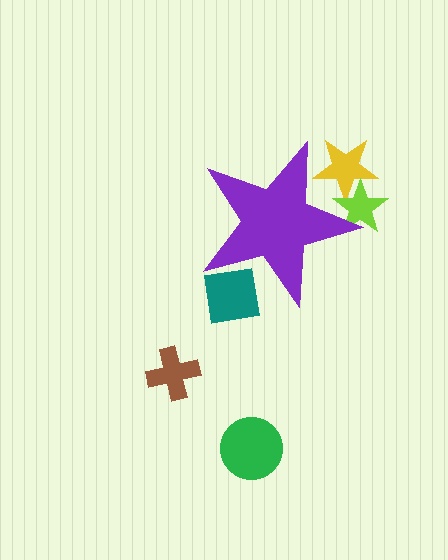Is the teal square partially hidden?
Yes, the teal square is partially hidden behind the purple star.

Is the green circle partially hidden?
No, the green circle is fully visible.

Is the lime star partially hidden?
Yes, the lime star is partially hidden behind the purple star.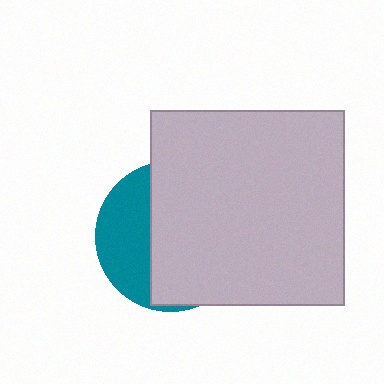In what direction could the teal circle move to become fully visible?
The teal circle could move left. That would shift it out from behind the light gray square entirely.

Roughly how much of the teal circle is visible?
A small part of it is visible (roughly 34%).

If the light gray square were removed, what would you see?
You would see the complete teal circle.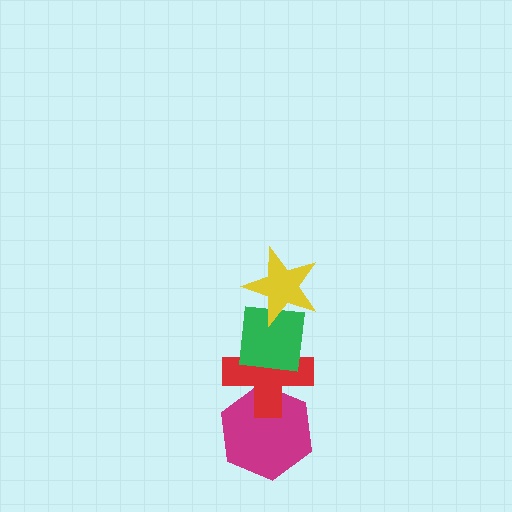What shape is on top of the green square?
The yellow star is on top of the green square.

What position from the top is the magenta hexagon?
The magenta hexagon is 4th from the top.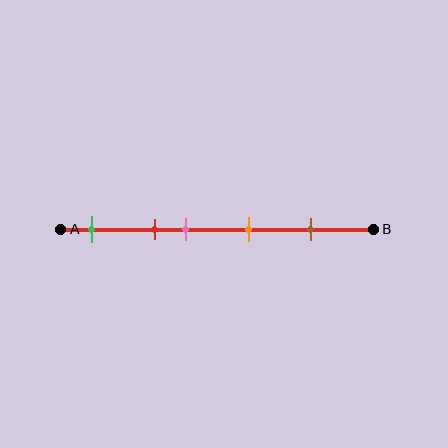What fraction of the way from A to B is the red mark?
The red mark is approximately 30% (0.3) of the way from A to B.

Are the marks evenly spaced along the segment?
No, the marks are not evenly spaced.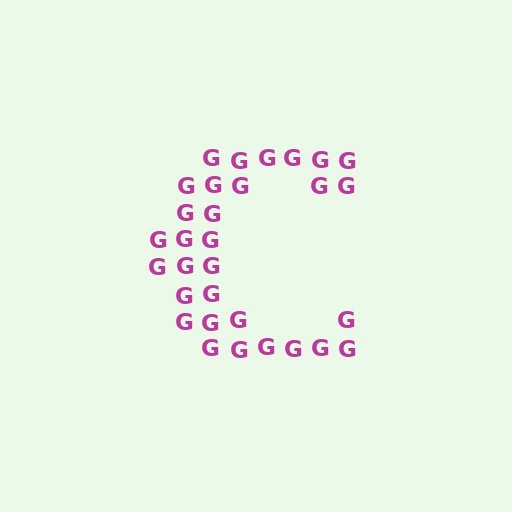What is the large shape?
The large shape is the letter C.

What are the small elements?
The small elements are letter G's.